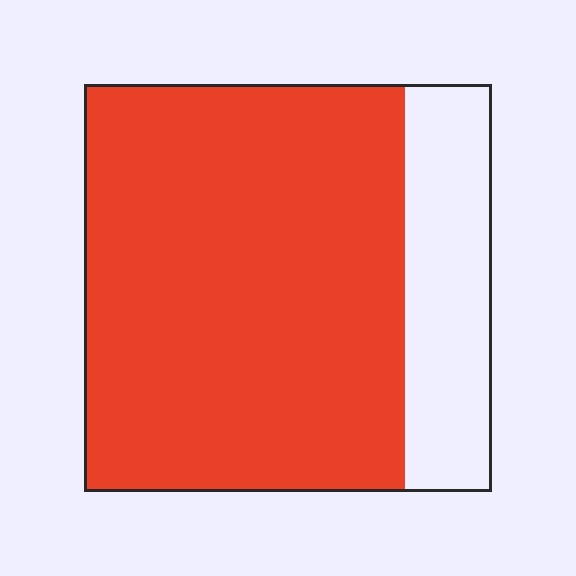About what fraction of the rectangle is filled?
About four fifths (4/5).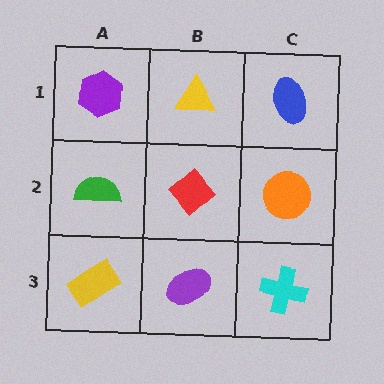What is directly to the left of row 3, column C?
A purple ellipse.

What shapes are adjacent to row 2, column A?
A purple hexagon (row 1, column A), a yellow rectangle (row 3, column A), a red diamond (row 2, column B).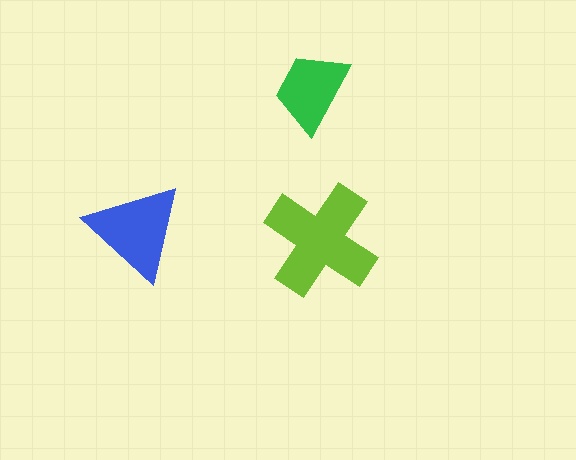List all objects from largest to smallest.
The lime cross, the blue triangle, the green trapezoid.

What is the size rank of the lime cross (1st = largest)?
1st.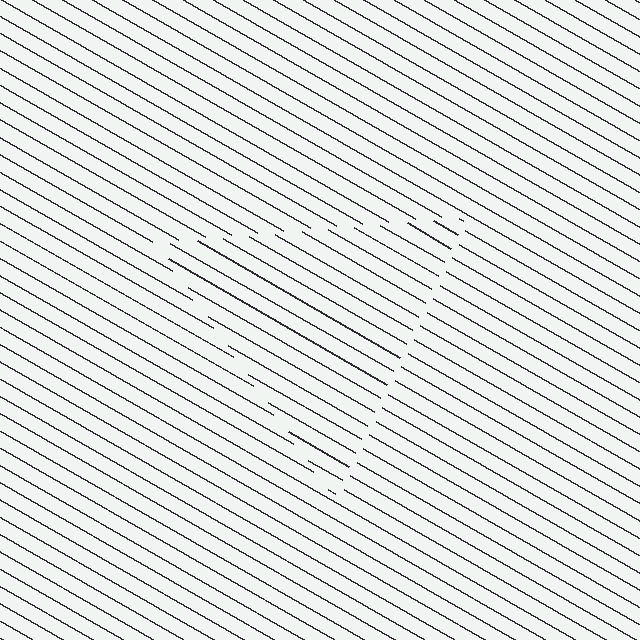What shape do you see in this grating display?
An illusory triangle. The interior of the shape contains the same grating, shifted by half a period — the contour is defined by the phase discontinuity where line-ends from the inner and outer gratings abut.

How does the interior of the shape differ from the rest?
The interior of the shape contains the same grating, shifted by half a period — the contour is defined by the phase discontinuity where line-ends from the inner and outer gratings abut.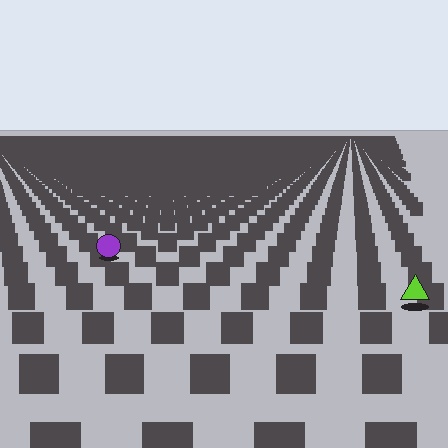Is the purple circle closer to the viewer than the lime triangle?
No. The lime triangle is closer — you can tell from the texture gradient: the ground texture is coarser near it.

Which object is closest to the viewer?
The lime triangle is closest. The texture marks near it are larger and more spread out.